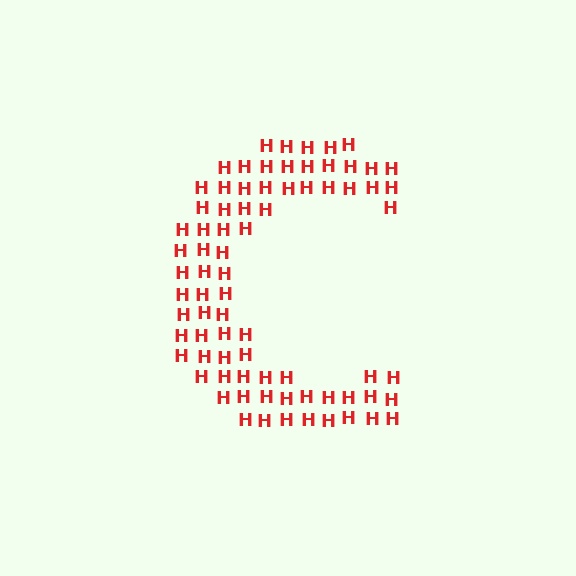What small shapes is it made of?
It is made of small letter H's.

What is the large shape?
The large shape is the letter C.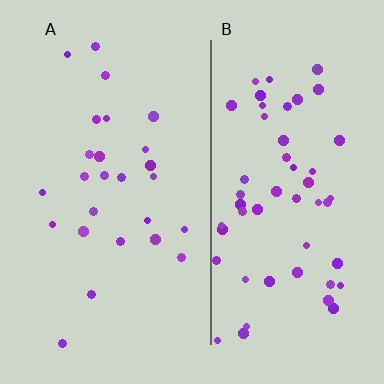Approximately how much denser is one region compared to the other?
Approximately 2.1× — region B over region A.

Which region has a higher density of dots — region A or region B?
B (the right).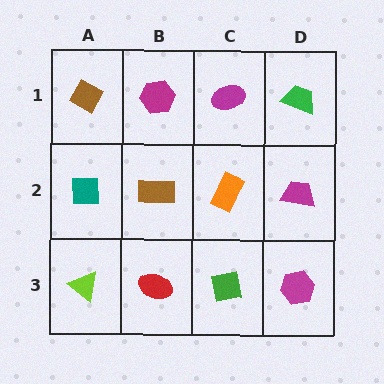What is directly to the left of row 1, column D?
A magenta ellipse.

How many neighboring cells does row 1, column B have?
3.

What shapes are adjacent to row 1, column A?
A teal square (row 2, column A), a magenta hexagon (row 1, column B).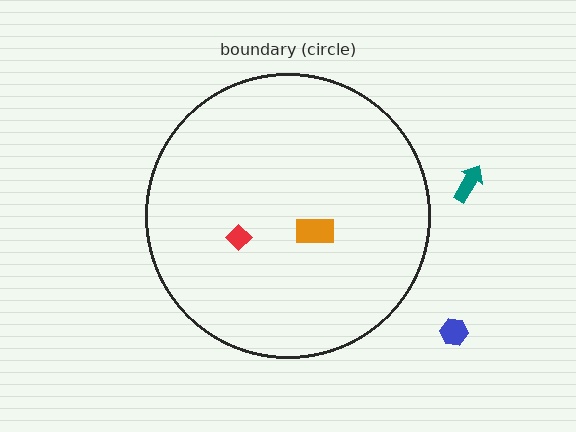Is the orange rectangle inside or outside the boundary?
Inside.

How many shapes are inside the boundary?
2 inside, 2 outside.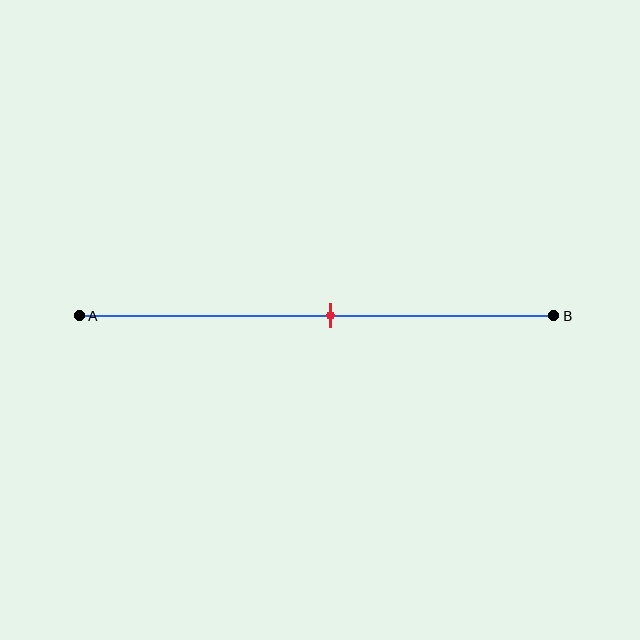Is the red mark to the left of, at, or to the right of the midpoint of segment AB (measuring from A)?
The red mark is approximately at the midpoint of segment AB.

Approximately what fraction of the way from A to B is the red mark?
The red mark is approximately 55% of the way from A to B.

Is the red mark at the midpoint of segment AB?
Yes, the mark is approximately at the midpoint.